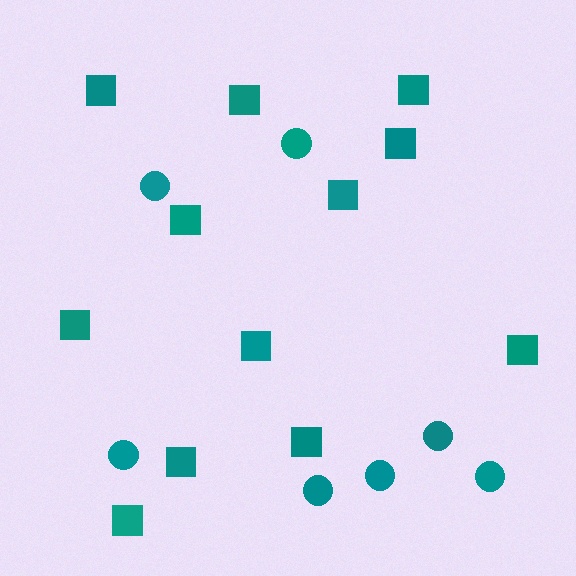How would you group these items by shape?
There are 2 groups: one group of circles (7) and one group of squares (12).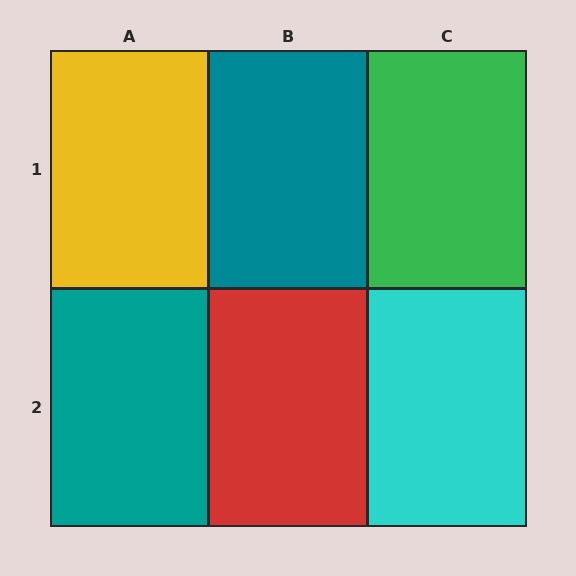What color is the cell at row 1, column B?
Teal.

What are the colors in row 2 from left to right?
Teal, red, cyan.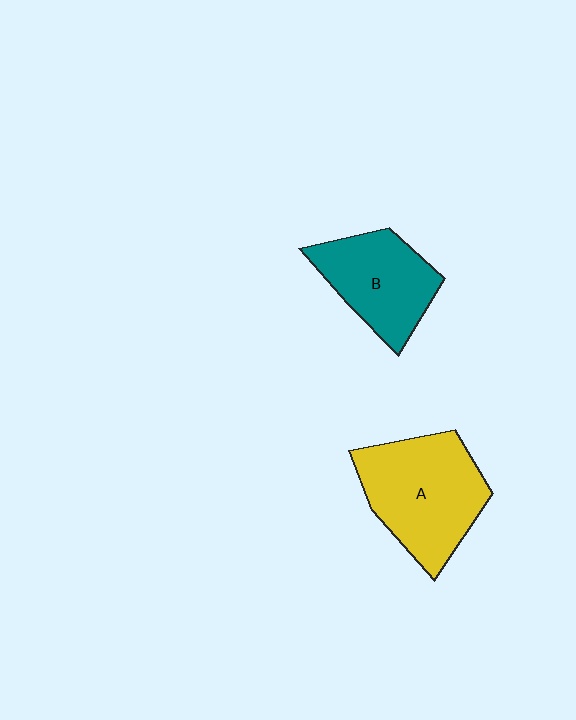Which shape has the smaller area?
Shape B (teal).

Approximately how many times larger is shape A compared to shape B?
Approximately 1.3 times.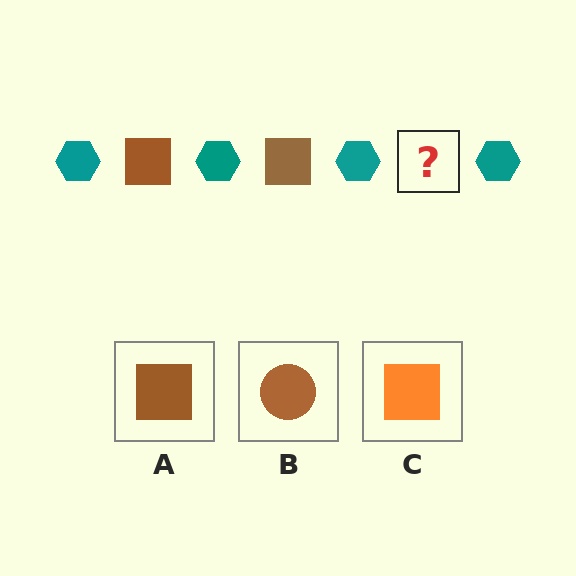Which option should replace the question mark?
Option A.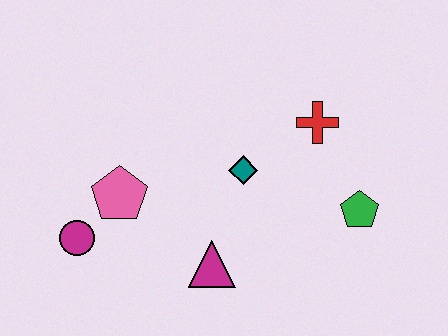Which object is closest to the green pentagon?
The red cross is closest to the green pentagon.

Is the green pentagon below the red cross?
Yes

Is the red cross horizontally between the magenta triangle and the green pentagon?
Yes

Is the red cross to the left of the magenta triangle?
No